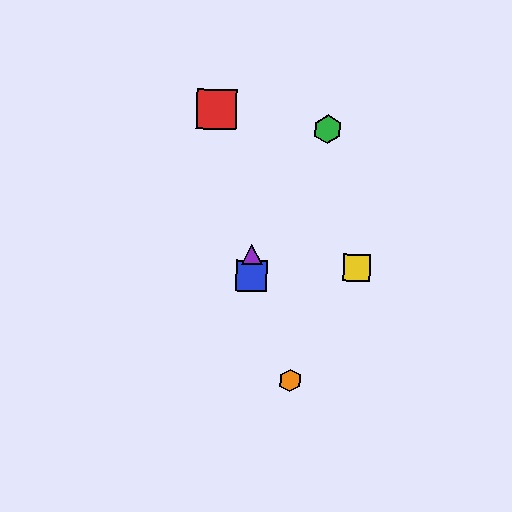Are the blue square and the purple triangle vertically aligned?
Yes, both are at x≈251.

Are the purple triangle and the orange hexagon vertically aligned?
No, the purple triangle is at x≈252 and the orange hexagon is at x≈290.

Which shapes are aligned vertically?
The blue square, the purple triangle are aligned vertically.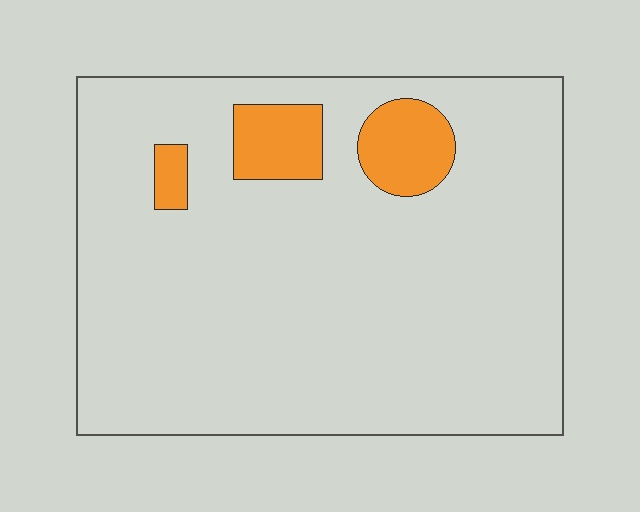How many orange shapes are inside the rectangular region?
3.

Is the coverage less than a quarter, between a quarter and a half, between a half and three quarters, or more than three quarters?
Less than a quarter.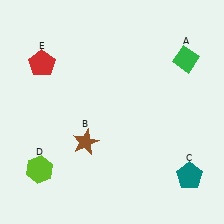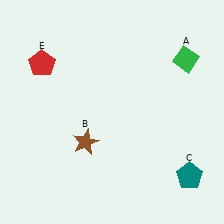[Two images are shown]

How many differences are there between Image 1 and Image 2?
There is 1 difference between the two images.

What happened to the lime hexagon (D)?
The lime hexagon (D) was removed in Image 2. It was in the bottom-left area of Image 1.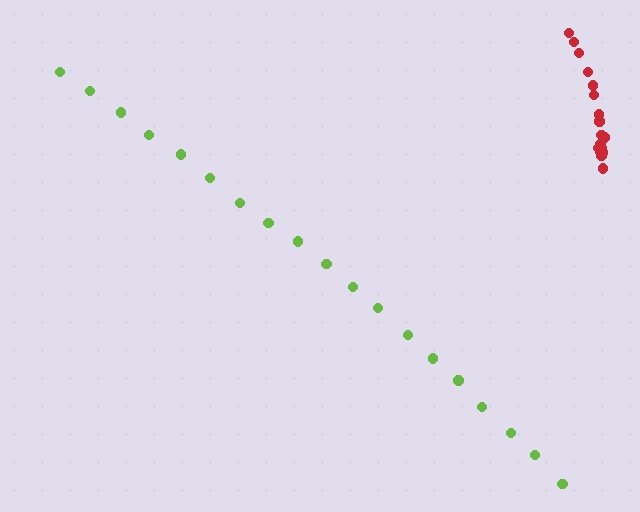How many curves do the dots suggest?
There are 2 distinct paths.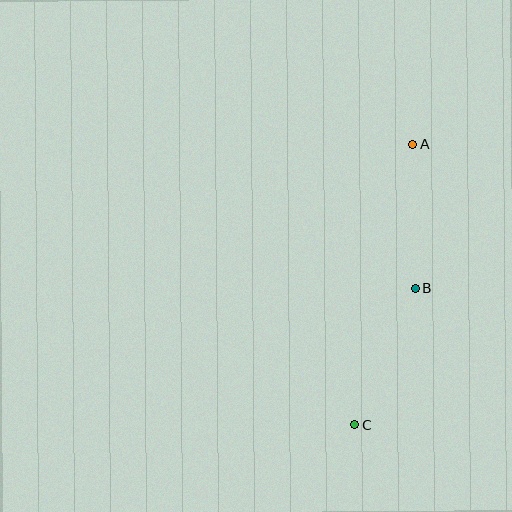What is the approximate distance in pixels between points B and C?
The distance between B and C is approximately 150 pixels.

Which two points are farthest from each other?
Points A and C are farthest from each other.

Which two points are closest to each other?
Points A and B are closest to each other.